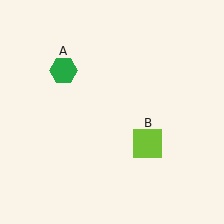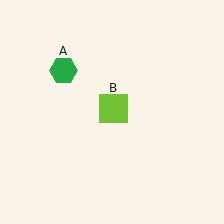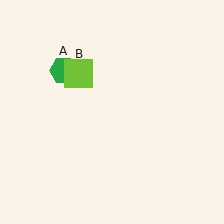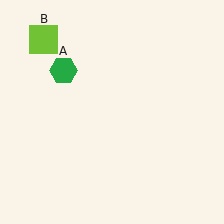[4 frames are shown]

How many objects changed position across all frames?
1 object changed position: lime square (object B).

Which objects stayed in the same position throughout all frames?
Green hexagon (object A) remained stationary.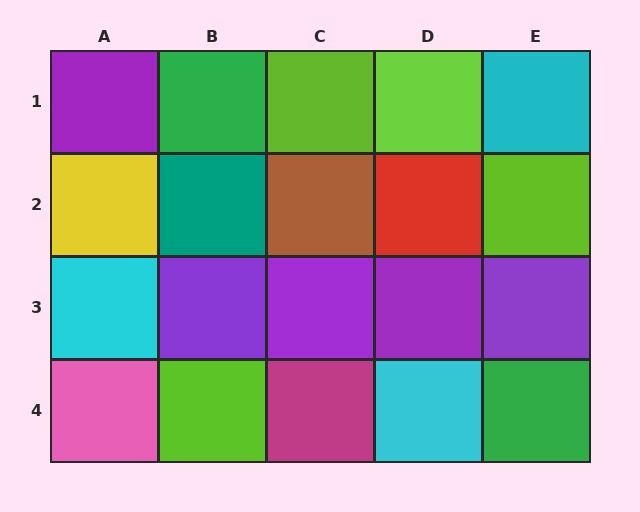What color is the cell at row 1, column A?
Purple.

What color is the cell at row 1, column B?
Green.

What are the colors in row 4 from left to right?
Pink, lime, magenta, cyan, green.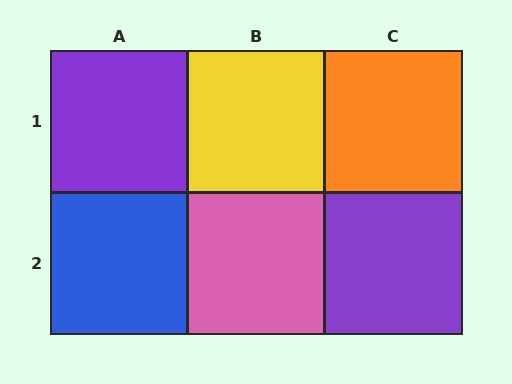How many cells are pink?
1 cell is pink.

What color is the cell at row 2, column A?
Blue.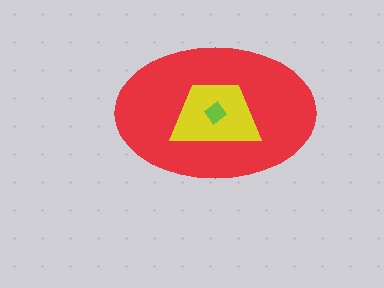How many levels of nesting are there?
3.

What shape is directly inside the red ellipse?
The yellow trapezoid.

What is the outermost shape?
The red ellipse.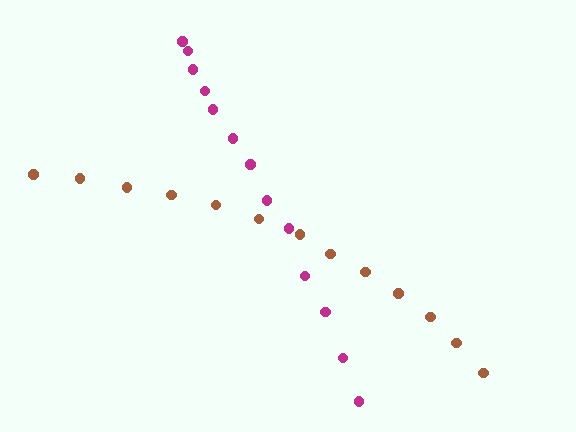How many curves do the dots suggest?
There are 2 distinct paths.